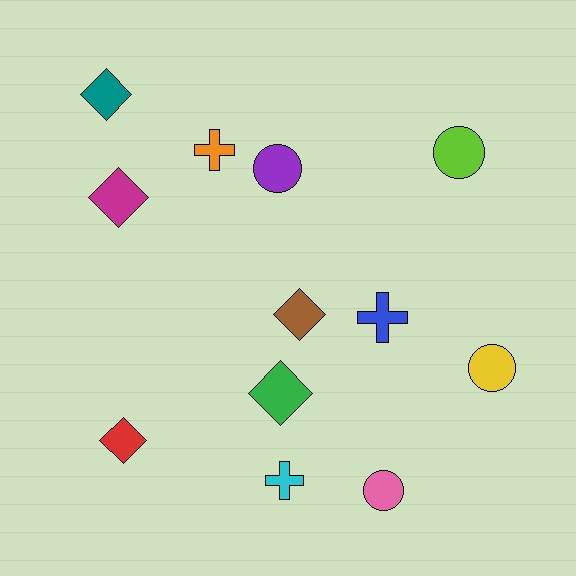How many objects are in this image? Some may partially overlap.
There are 12 objects.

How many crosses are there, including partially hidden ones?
There are 3 crosses.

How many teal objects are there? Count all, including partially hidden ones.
There is 1 teal object.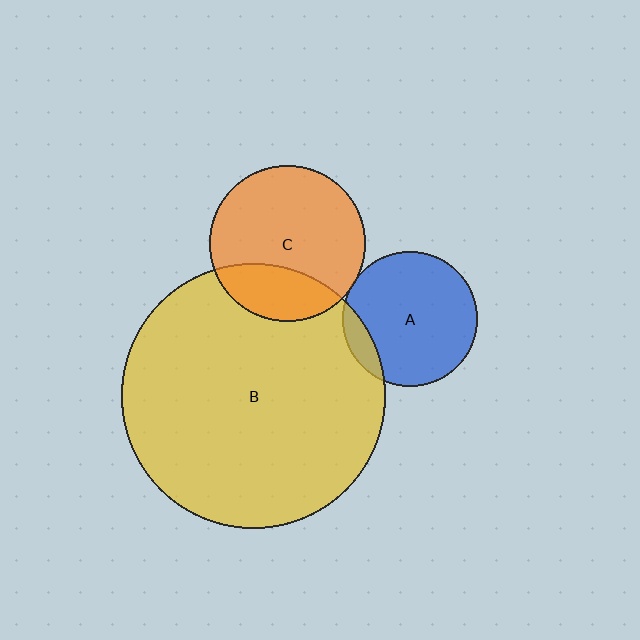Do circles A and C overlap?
Yes.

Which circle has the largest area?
Circle B (yellow).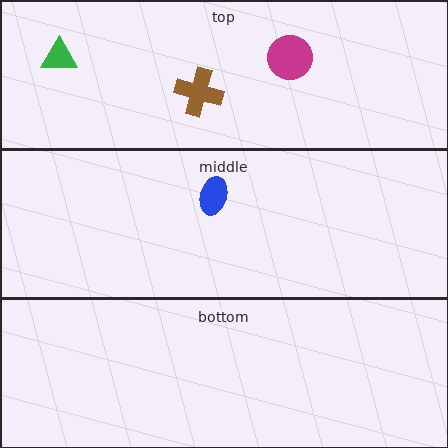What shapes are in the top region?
The brown cross, the magenta circle, the green triangle.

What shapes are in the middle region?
The blue ellipse.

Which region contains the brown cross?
The top region.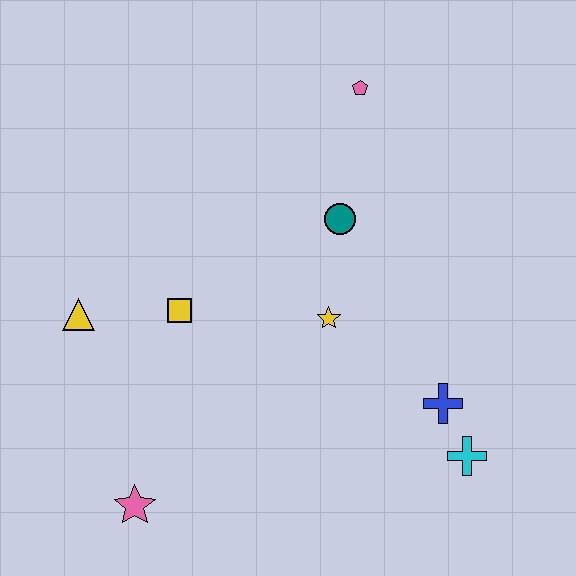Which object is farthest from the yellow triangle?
The cyan cross is farthest from the yellow triangle.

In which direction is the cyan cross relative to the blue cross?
The cyan cross is below the blue cross.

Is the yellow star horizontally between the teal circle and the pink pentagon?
No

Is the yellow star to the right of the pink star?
Yes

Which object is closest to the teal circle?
The yellow star is closest to the teal circle.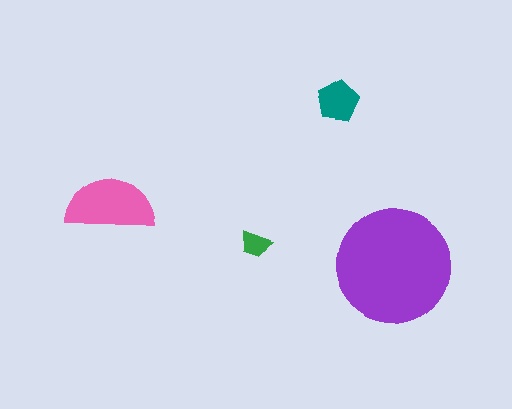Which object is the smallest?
The green trapezoid.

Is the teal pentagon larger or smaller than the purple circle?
Smaller.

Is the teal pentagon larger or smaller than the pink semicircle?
Smaller.